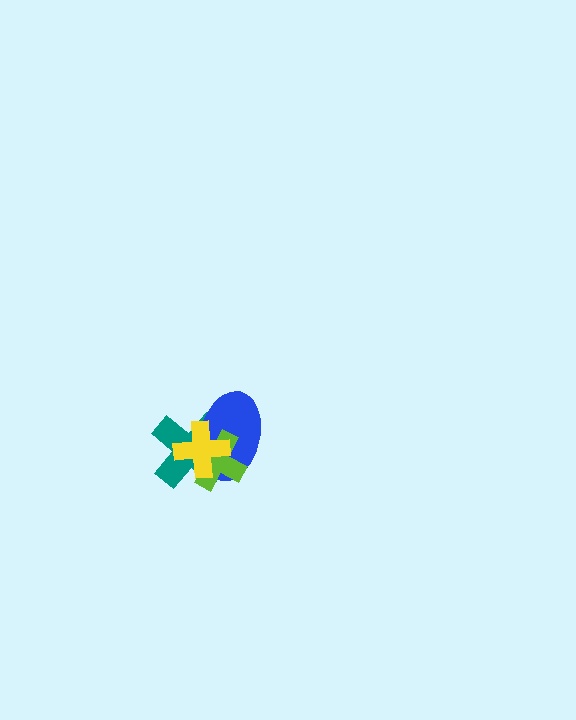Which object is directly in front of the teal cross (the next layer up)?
The blue ellipse is directly in front of the teal cross.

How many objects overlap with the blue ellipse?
3 objects overlap with the blue ellipse.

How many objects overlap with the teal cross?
3 objects overlap with the teal cross.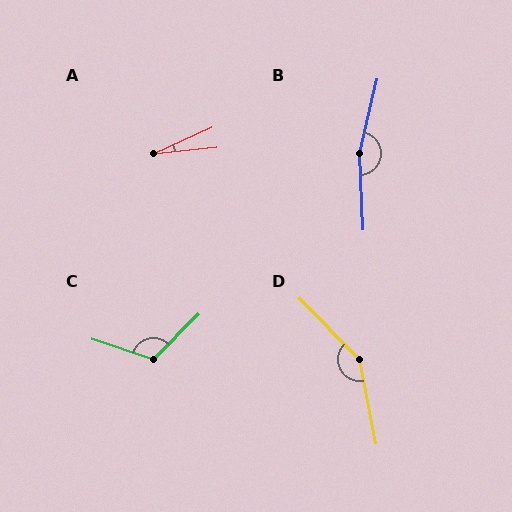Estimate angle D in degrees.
Approximately 147 degrees.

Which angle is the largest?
B, at approximately 164 degrees.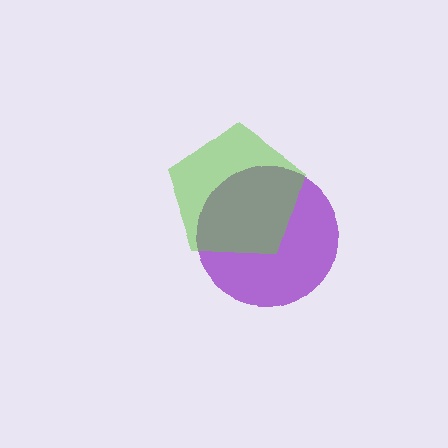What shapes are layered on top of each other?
The layered shapes are: a purple circle, a lime pentagon.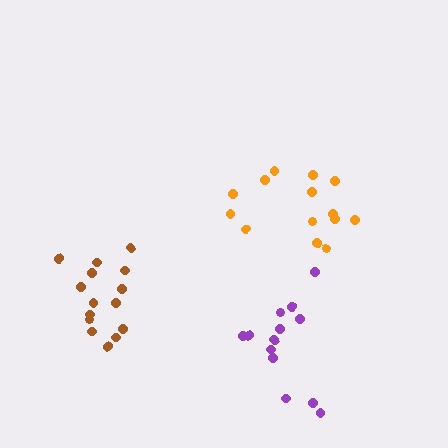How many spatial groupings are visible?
There are 3 spatial groupings.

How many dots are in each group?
Group 1: 13 dots, Group 2: 14 dots, Group 3: 15 dots (42 total).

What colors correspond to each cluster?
The clusters are colored: purple, orange, brown.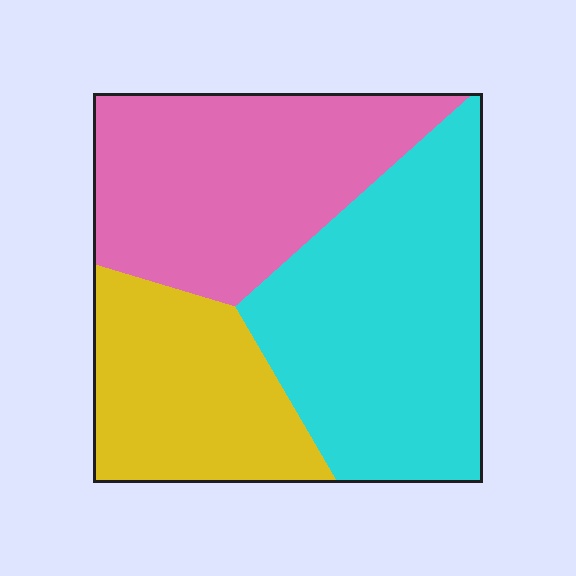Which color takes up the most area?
Cyan, at roughly 40%.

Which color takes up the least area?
Yellow, at roughly 25%.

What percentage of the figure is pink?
Pink takes up about one third (1/3) of the figure.